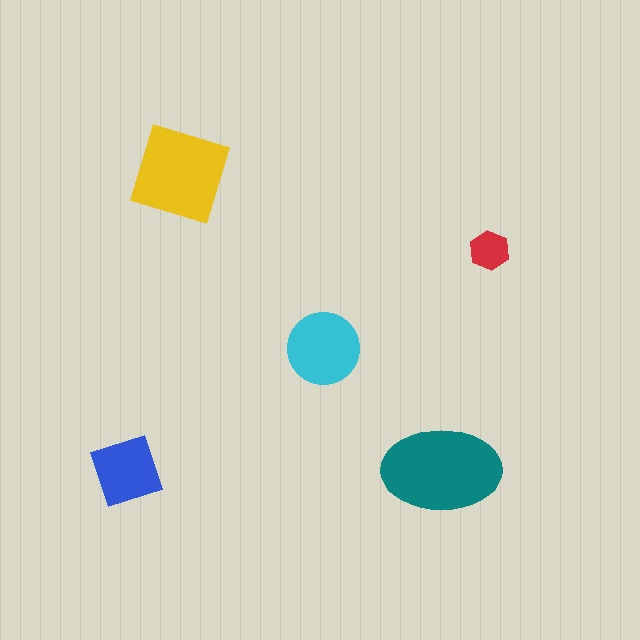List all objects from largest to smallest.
The teal ellipse, the yellow square, the cyan circle, the blue diamond, the red hexagon.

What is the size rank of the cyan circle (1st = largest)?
3rd.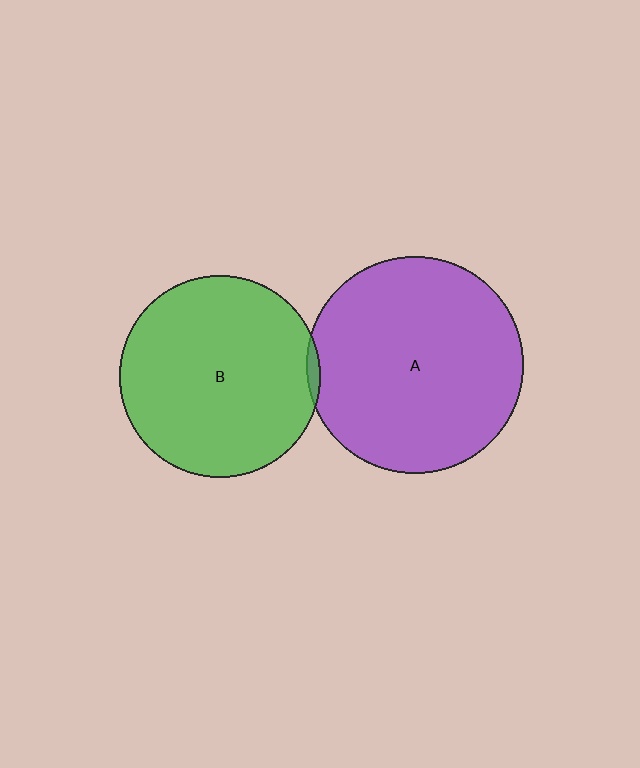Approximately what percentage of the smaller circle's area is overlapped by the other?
Approximately 5%.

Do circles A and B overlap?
Yes.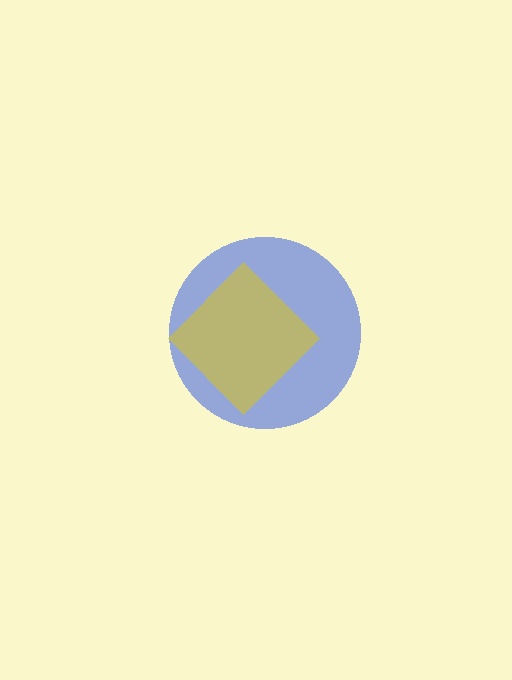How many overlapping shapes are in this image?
There are 2 overlapping shapes in the image.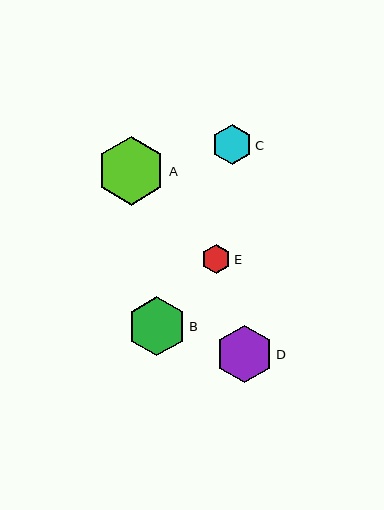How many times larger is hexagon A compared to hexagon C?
Hexagon A is approximately 1.7 times the size of hexagon C.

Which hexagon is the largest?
Hexagon A is the largest with a size of approximately 69 pixels.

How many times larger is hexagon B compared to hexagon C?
Hexagon B is approximately 1.5 times the size of hexagon C.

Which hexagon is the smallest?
Hexagon E is the smallest with a size of approximately 29 pixels.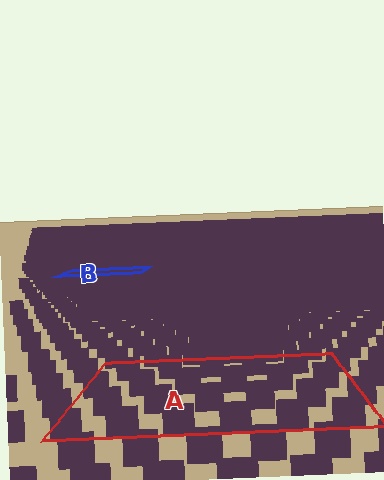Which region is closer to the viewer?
Region A is closer. The texture elements there are larger and more spread out.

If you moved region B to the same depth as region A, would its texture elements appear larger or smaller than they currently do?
They would appear larger. At a closer depth, the same texture elements are projected at a bigger on-screen size.